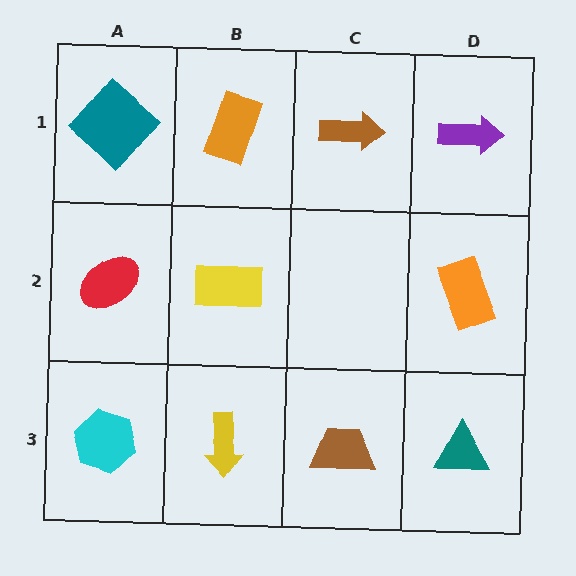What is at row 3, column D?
A teal triangle.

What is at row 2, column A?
A red ellipse.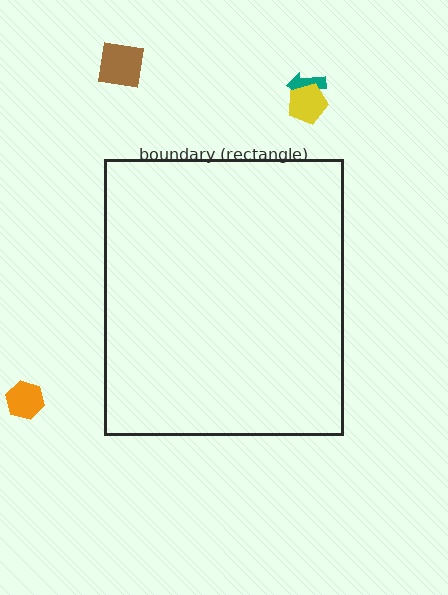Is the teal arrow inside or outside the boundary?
Outside.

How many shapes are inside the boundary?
0 inside, 4 outside.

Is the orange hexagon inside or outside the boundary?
Outside.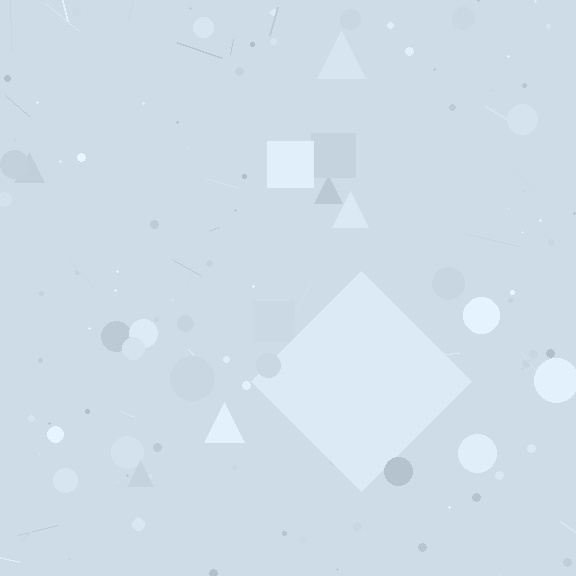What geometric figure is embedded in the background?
A diamond is embedded in the background.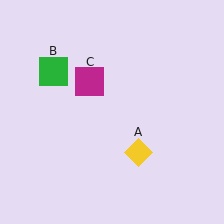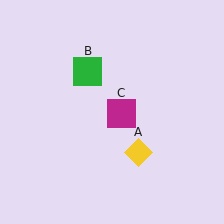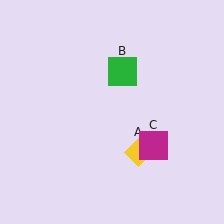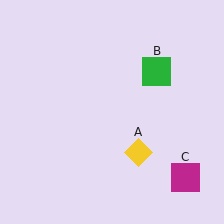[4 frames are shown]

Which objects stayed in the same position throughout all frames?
Yellow diamond (object A) remained stationary.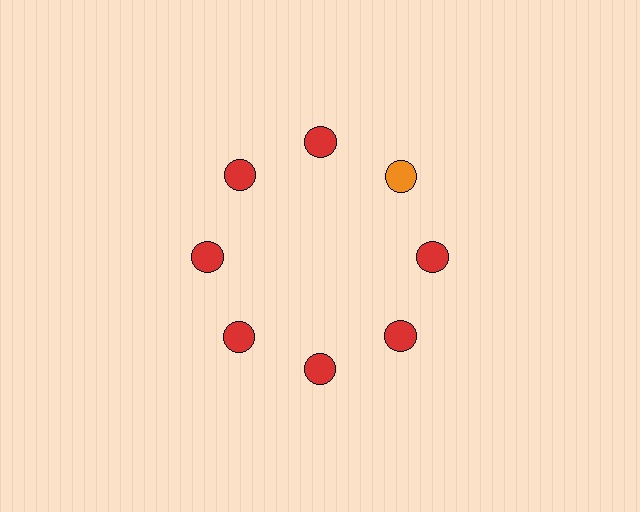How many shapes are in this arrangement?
There are 8 shapes arranged in a ring pattern.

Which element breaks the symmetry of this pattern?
The orange circle at roughly the 2 o'clock position breaks the symmetry. All other shapes are red circles.